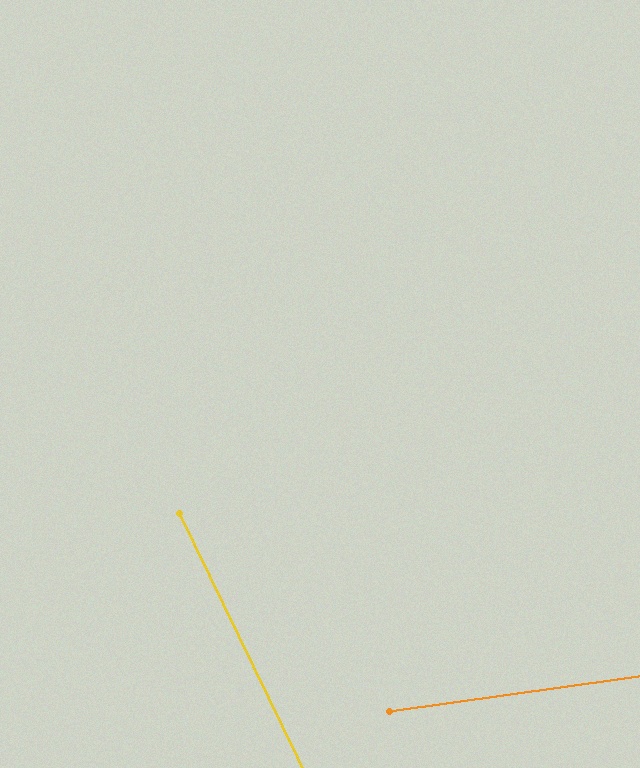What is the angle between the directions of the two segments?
Approximately 72 degrees.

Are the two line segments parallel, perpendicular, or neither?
Neither parallel nor perpendicular — they differ by about 72°.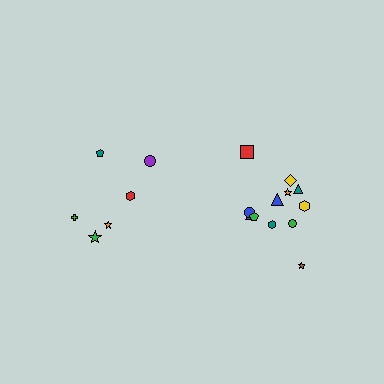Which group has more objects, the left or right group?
The right group.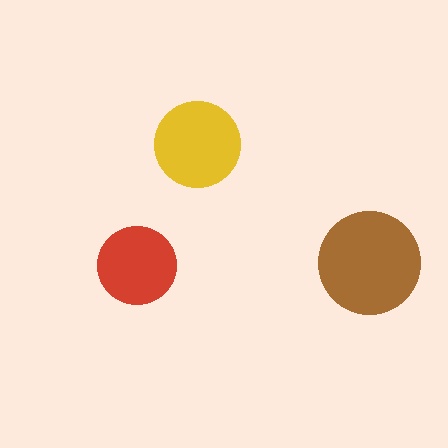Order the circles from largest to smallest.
the brown one, the yellow one, the red one.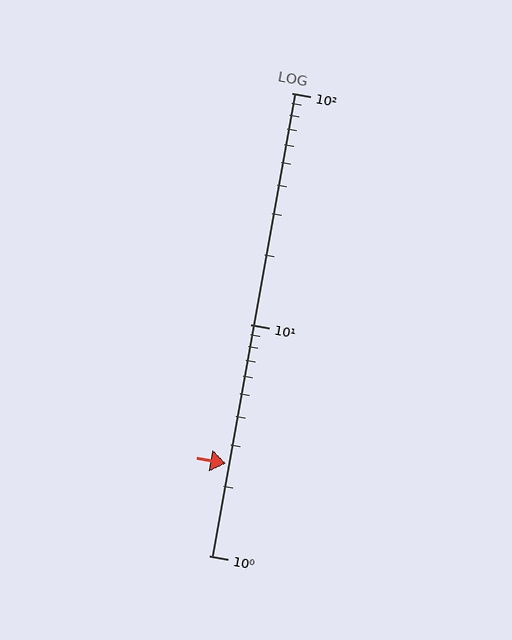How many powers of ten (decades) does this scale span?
The scale spans 2 decades, from 1 to 100.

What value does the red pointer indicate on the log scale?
The pointer indicates approximately 2.5.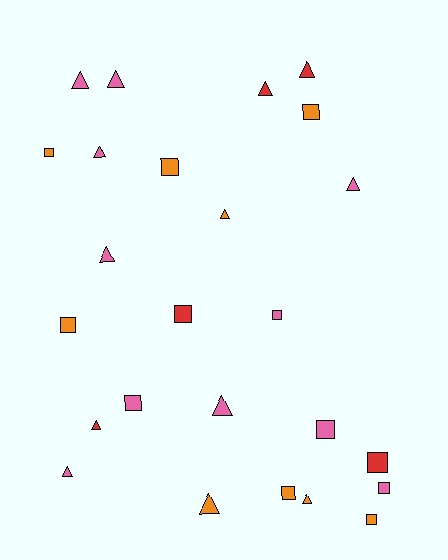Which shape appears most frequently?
Triangle, with 13 objects.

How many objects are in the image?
There are 25 objects.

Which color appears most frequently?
Pink, with 11 objects.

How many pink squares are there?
There are 4 pink squares.